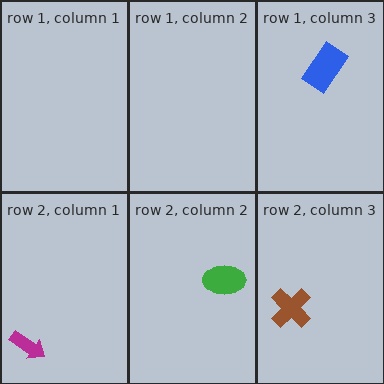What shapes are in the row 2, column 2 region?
The green ellipse.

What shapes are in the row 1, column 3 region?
The blue rectangle.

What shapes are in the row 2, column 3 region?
The brown cross.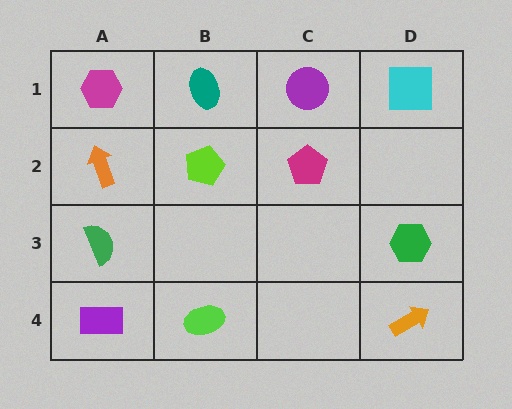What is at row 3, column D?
A green hexagon.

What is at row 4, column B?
A lime ellipse.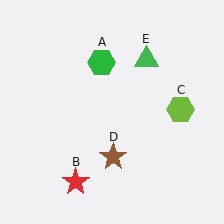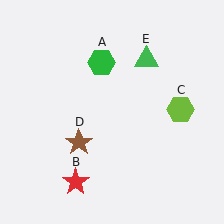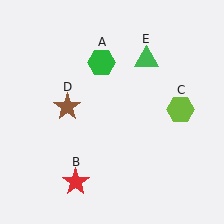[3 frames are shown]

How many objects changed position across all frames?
1 object changed position: brown star (object D).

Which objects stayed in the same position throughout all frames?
Green hexagon (object A) and red star (object B) and lime hexagon (object C) and green triangle (object E) remained stationary.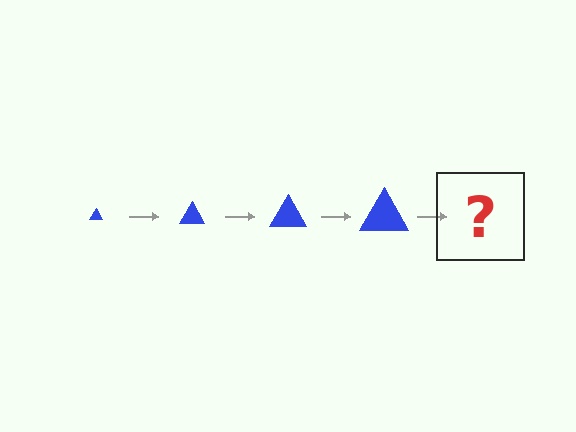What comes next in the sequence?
The next element should be a blue triangle, larger than the previous one.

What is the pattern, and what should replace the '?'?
The pattern is that the triangle gets progressively larger each step. The '?' should be a blue triangle, larger than the previous one.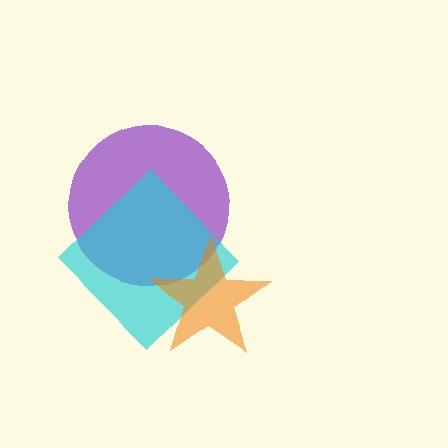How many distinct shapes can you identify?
There are 3 distinct shapes: a purple circle, a cyan diamond, an orange star.